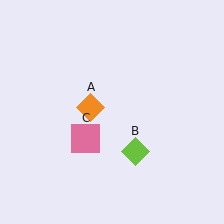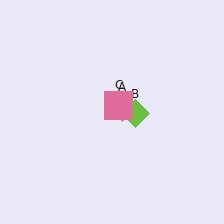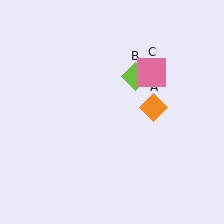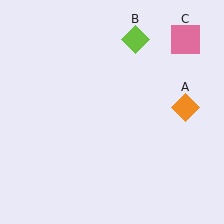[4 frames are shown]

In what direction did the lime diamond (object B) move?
The lime diamond (object B) moved up.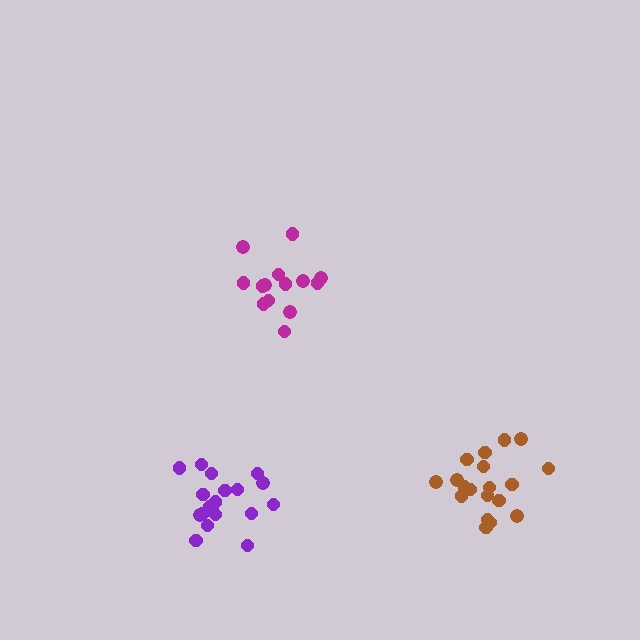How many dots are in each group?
Group 1: 19 dots, Group 2: 14 dots, Group 3: 19 dots (52 total).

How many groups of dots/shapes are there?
There are 3 groups.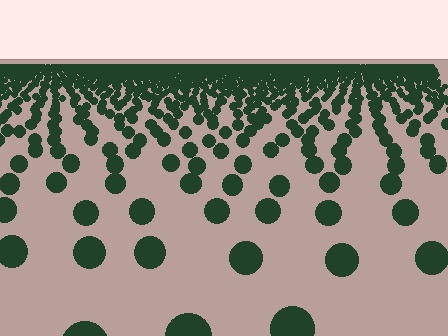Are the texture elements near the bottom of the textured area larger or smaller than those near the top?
Larger. Near the bottom, elements are closer to the viewer and appear at a bigger on-screen size.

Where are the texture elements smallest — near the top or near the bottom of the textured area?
Near the top.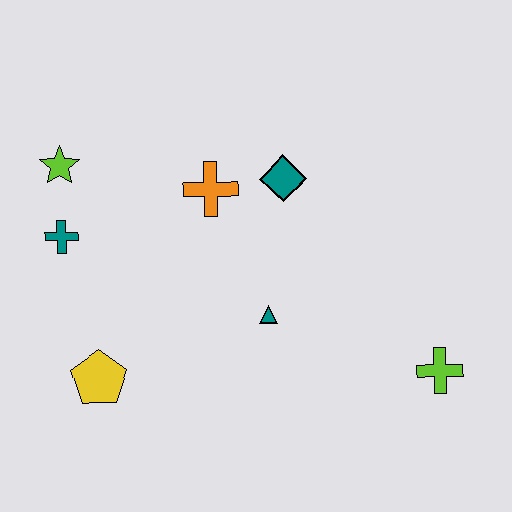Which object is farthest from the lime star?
The lime cross is farthest from the lime star.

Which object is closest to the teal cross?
The lime star is closest to the teal cross.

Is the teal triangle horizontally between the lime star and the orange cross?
No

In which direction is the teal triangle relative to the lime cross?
The teal triangle is to the left of the lime cross.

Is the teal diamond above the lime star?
No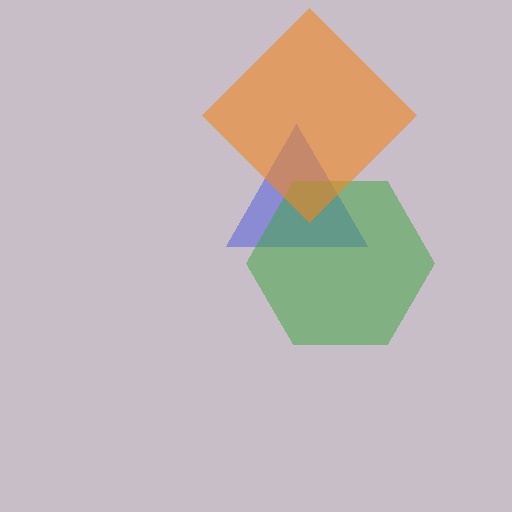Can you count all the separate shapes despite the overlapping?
Yes, there are 3 separate shapes.